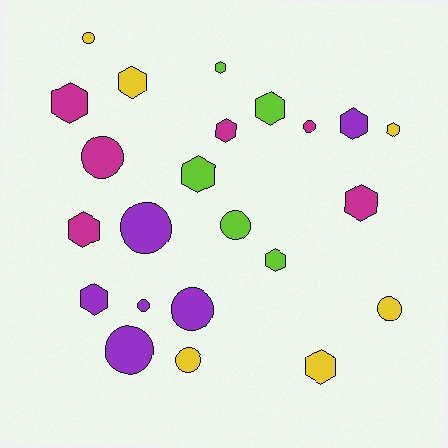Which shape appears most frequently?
Hexagon, with 13 objects.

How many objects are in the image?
There are 23 objects.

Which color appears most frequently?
Yellow, with 6 objects.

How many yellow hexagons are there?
There are 3 yellow hexagons.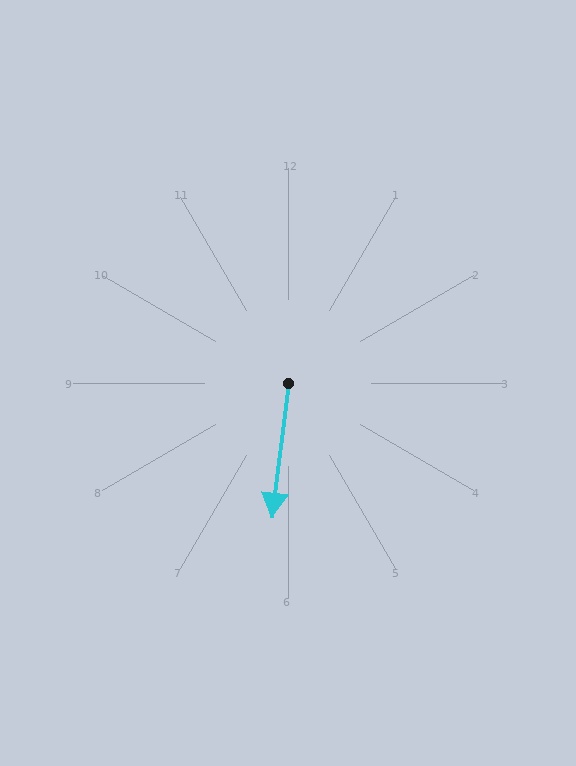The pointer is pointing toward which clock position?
Roughly 6 o'clock.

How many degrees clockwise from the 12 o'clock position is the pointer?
Approximately 187 degrees.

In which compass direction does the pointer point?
South.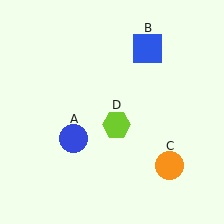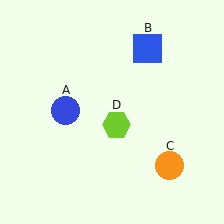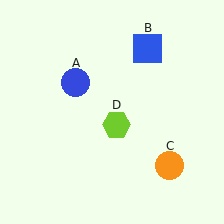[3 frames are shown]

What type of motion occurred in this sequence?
The blue circle (object A) rotated clockwise around the center of the scene.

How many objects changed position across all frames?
1 object changed position: blue circle (object A).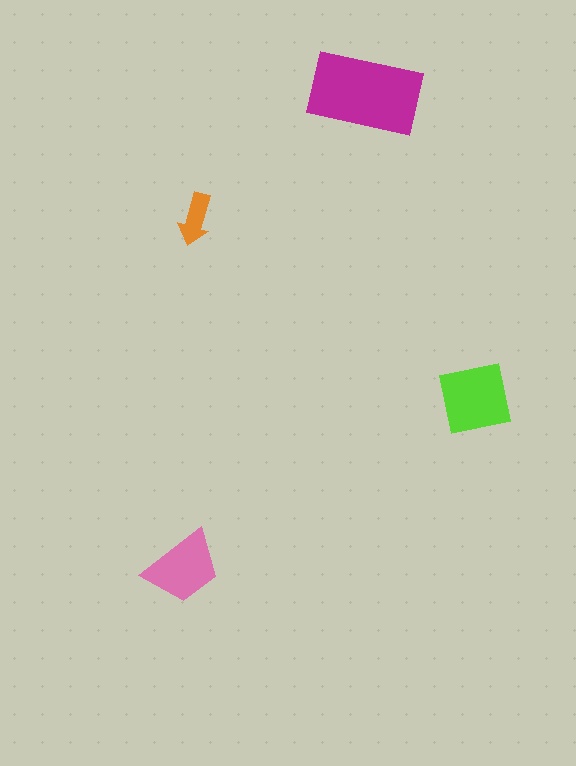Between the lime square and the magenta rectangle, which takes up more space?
The magenta rectangle.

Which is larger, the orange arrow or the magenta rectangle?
The magenta rectangle.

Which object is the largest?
The magenta rectangle.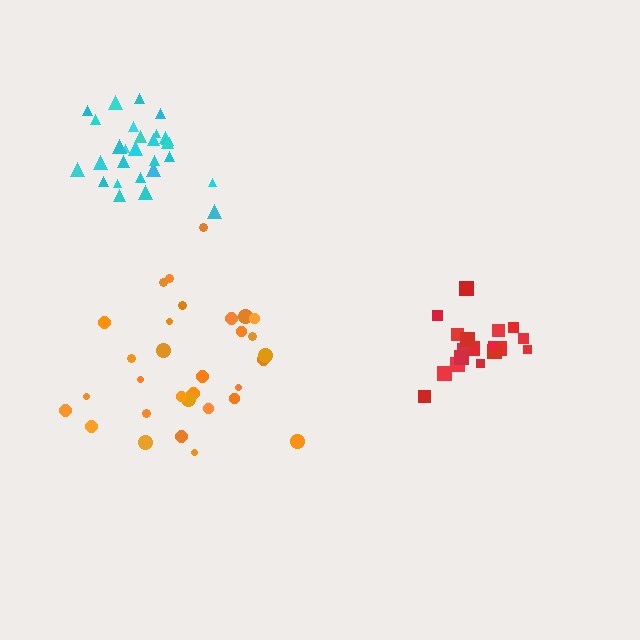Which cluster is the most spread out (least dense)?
Orange.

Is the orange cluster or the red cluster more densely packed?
Red.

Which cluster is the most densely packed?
Cyan.